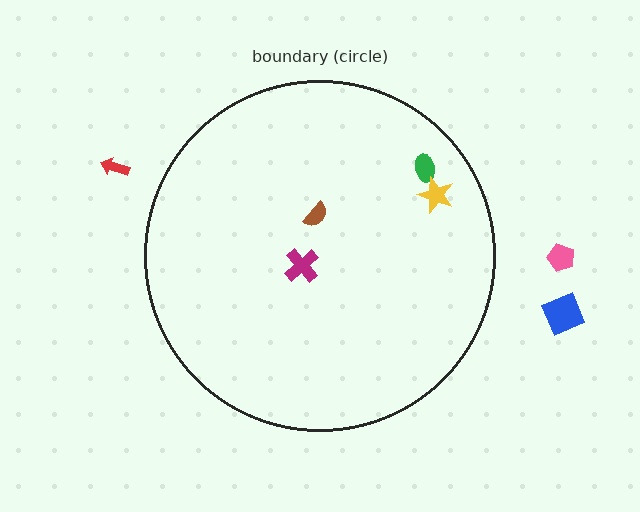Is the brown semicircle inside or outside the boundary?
Inside.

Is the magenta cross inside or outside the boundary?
Inside.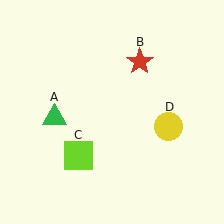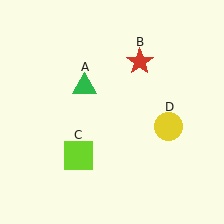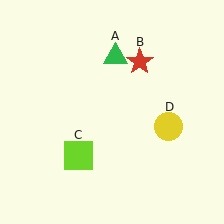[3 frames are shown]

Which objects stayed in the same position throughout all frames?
Red star (object B) and lime square (object C) and yellow circle (object D) remained stationary.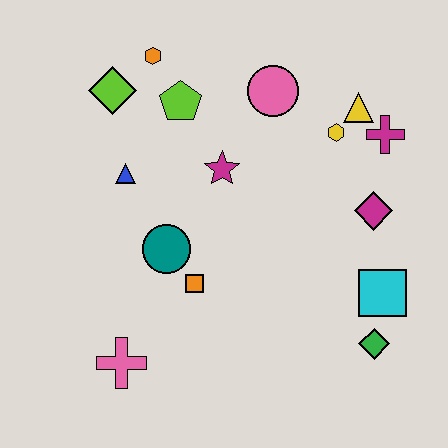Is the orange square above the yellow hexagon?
No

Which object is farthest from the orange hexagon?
The green diamond is farthest from the orange hexagon.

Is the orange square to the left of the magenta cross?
Yes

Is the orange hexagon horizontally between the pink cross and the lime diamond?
No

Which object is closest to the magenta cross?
The yellow triangle is closest to the magenta cross.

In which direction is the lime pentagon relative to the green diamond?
The lime pentagon is above the green diamond.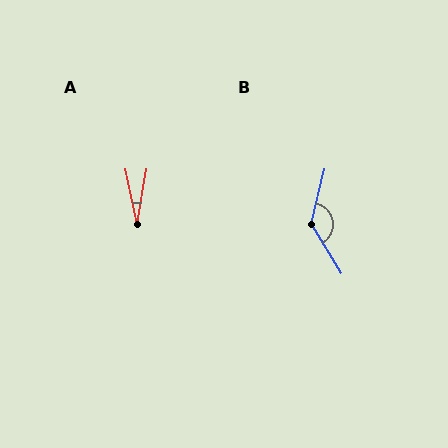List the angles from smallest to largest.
A (22°), B (136°).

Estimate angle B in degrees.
Approximately 136 degrees.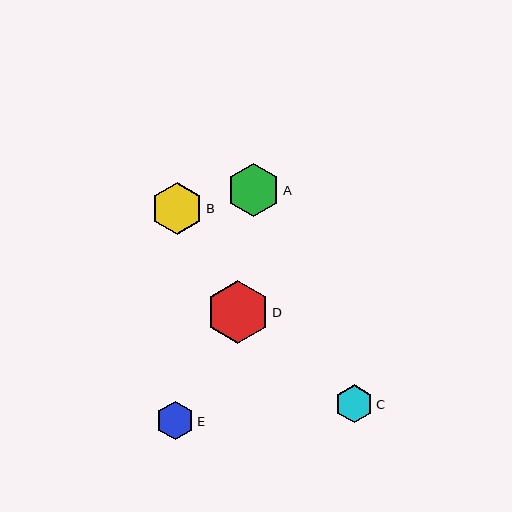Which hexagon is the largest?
Hexagon D is the largest with a size of approximately 63 pixels.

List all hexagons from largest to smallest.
From largest to smallest: D, A, B, E, C.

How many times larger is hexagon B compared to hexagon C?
Hexagon B is approximately 1.4 times the size of hexagon C.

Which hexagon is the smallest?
Hexagon C is the smallest with a size of approximately 38 pixels.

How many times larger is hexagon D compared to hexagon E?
Hexagon D is approximately 1.6 times the size of hexagon E.